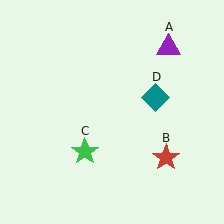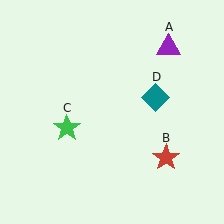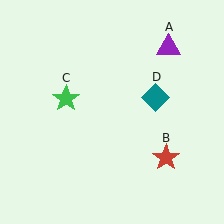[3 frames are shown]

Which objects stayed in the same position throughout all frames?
Purple triangle (object A) and red star (object B) and teal diamond (object D) remained stationary.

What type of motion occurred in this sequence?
The green star (object C) rotated clockwise around the center of the scene.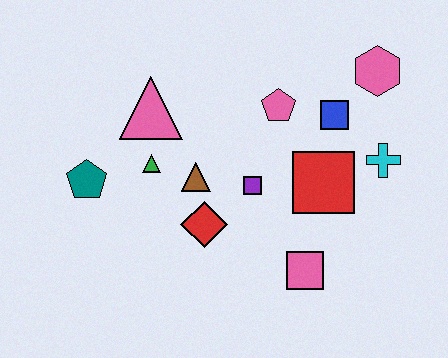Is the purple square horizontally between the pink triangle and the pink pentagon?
Yes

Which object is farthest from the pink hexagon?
The teal pentagon is farthest from the pink hexagon.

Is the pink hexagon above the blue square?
Yes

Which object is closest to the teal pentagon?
The green triangle is closest to the teal pentagon.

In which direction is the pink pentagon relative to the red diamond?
The pink pentagon is above the red diamond.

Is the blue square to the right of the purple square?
Yes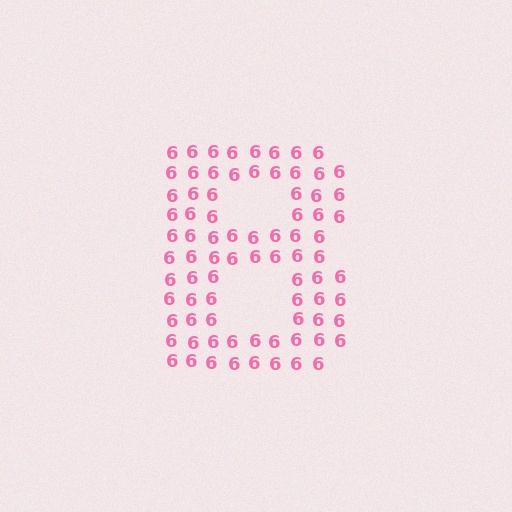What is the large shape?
The large shape is the letter B.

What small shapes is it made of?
It is made of small digit 6's.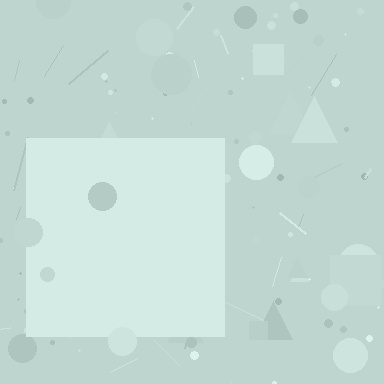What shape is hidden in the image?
A square is hidden in the image.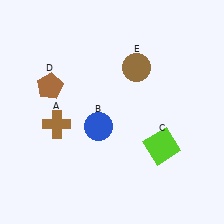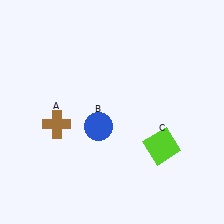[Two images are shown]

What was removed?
The brown pentagon (D), the brown circle (E) were removed in Image 2.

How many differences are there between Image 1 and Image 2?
There are 2 differences between the two images.